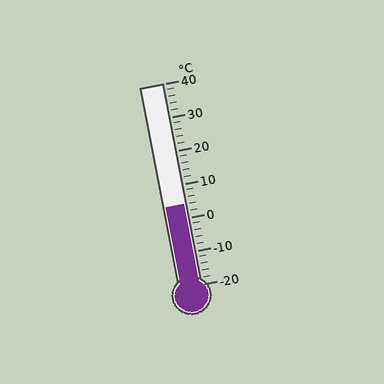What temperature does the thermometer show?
The thermometer shows approximately 4°C.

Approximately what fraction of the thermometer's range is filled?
The thermometer is filled to approximately 40% of its range.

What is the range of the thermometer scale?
The thermometer scale ranges from -20°C to 40°C.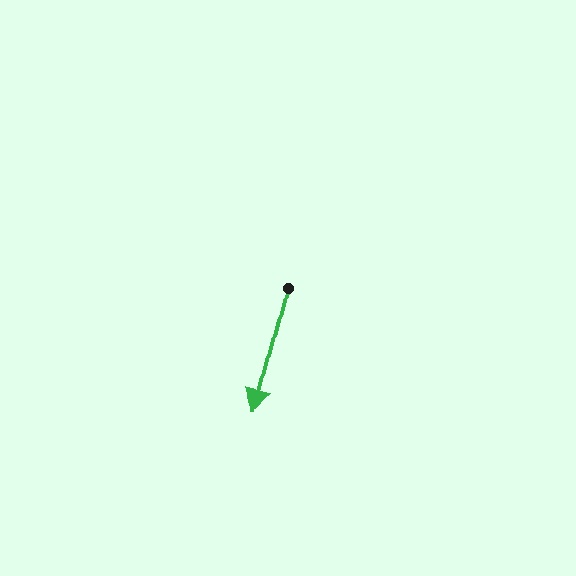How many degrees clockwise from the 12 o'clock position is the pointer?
Approximately 194 degrees.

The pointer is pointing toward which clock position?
Roughly 6 o'clock.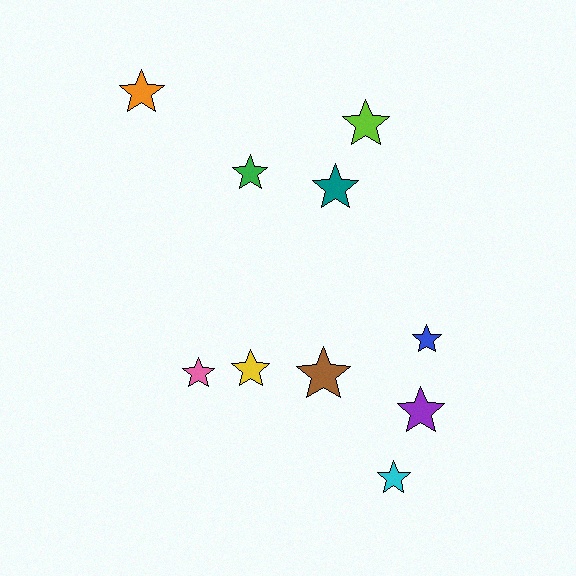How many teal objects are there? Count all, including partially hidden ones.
There is 1 teal object.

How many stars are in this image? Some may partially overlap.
There are 10 stars.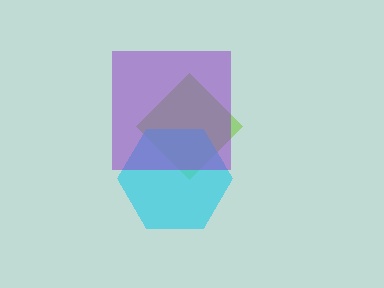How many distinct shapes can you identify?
There are 3 distinct shapes: a lime diamond, a cyan hexagon, a purple square.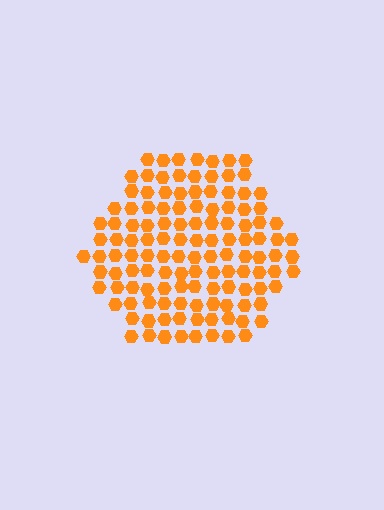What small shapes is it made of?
It is made of small hexagons.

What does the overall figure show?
The overall figure shows a hexagon.